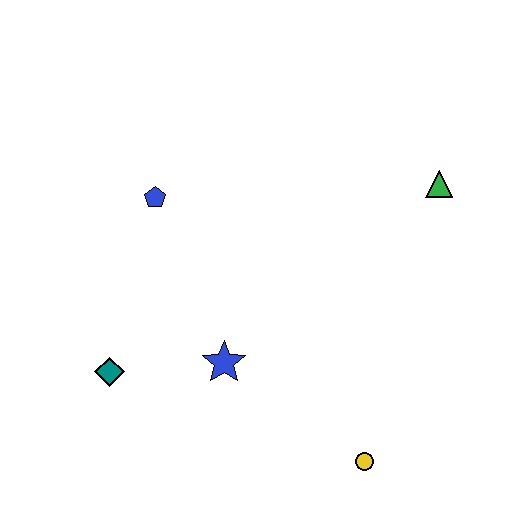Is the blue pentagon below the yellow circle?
No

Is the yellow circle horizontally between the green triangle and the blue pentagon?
Yes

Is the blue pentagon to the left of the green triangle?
Yes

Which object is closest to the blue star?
The teal diamond is closest to the blue star.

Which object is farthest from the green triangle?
The teal diamond is farthest from the green triangle.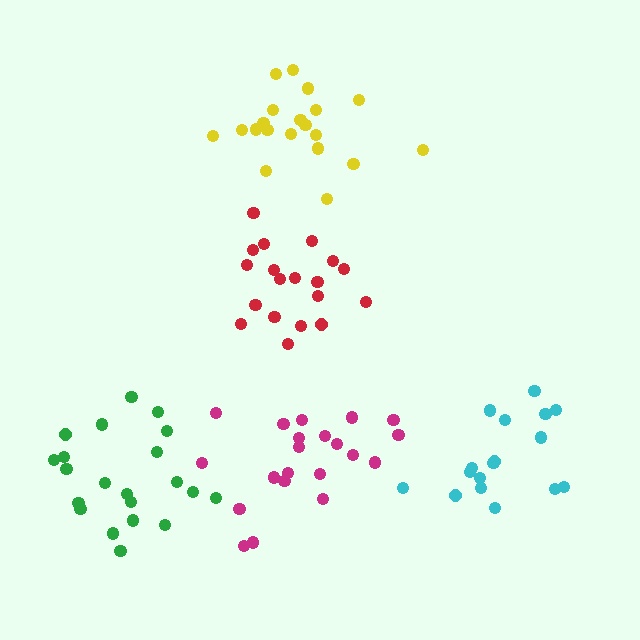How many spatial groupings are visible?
There are 5 spatial groupings.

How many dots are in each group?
Group 1: 19 dots, Group 2: 20 dots, Group 3: 21 dots, Group 4: 17 dots, Group 5: 21 dots (98 total).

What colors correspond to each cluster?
The clusters are colored: red, yellow, green, cyan, magenta.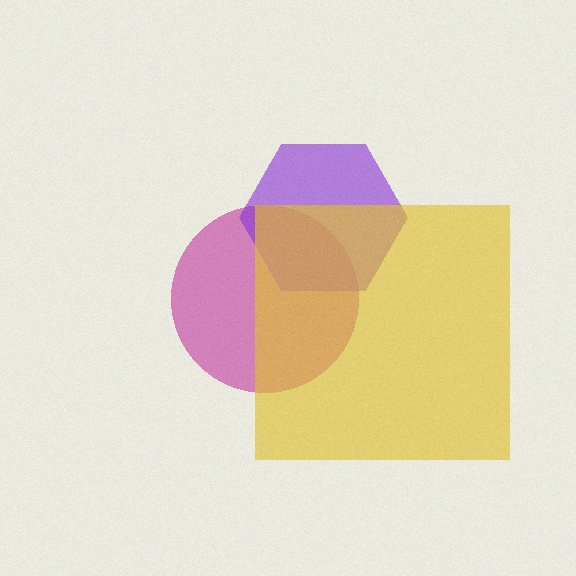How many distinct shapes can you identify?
There are 3 distinct shapes: a magenta circle, a purple hexagon, a yellow square.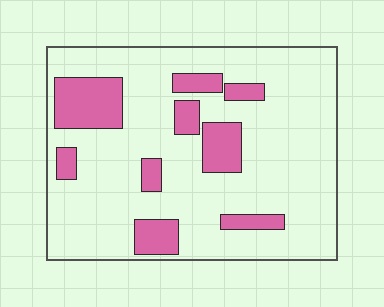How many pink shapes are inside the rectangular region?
9.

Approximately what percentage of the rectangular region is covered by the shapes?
Approximately 20%.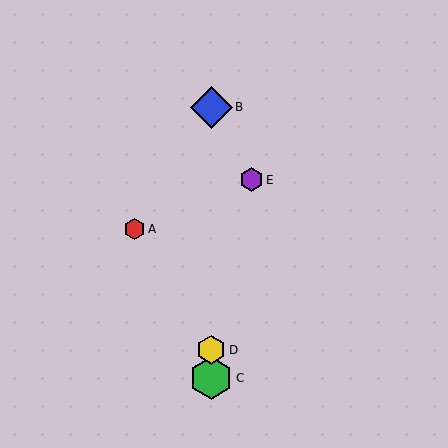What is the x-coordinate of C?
Object C is at x≈211.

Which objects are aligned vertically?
Objects B, C, D are aligned vertically.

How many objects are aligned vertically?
3 objects (B, C, D) are aligned vertically.